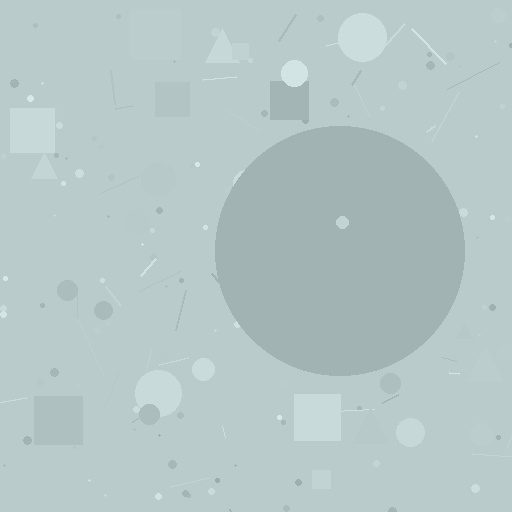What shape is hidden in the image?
A circle is hidden in the image.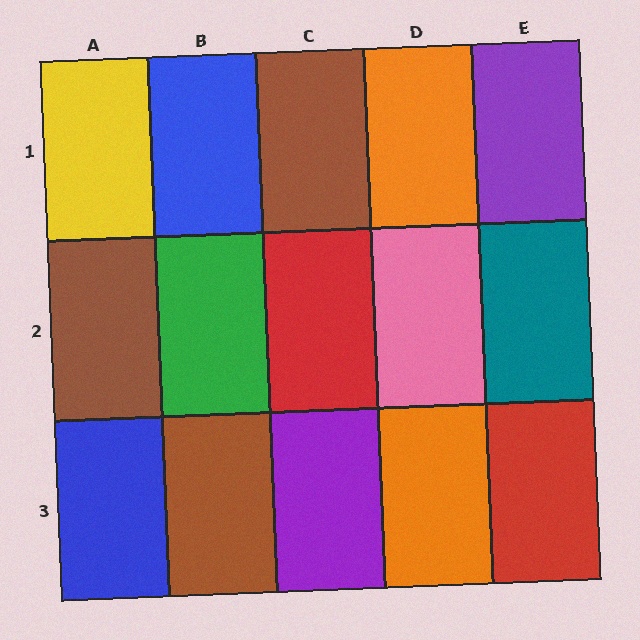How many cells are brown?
3 cells are brown.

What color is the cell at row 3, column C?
Purple.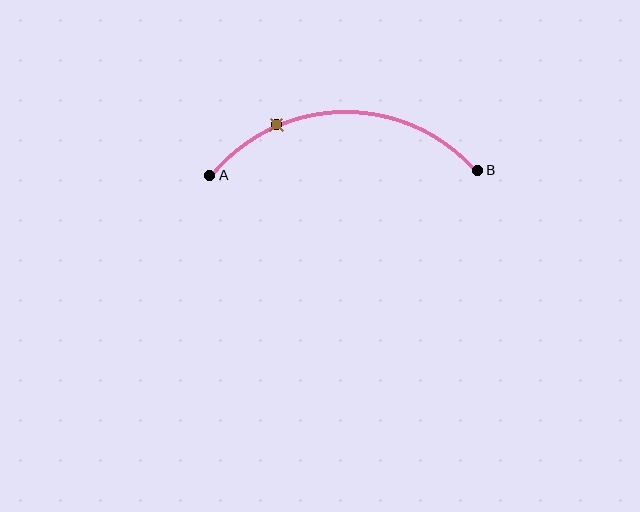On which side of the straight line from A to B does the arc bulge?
The arc bulges above the straight line connecting A and B.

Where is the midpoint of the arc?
The arc midpoint is the point on the curve farthest from the straight line joining A and B. It sits above that line.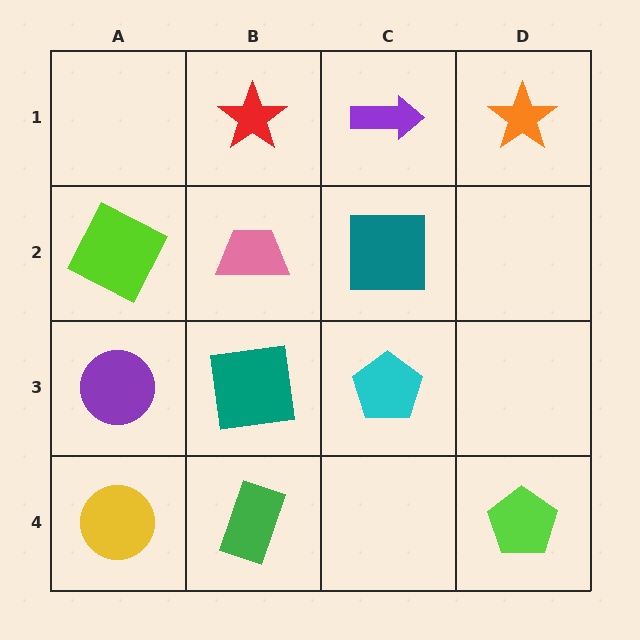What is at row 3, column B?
A teal square.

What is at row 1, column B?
A red star.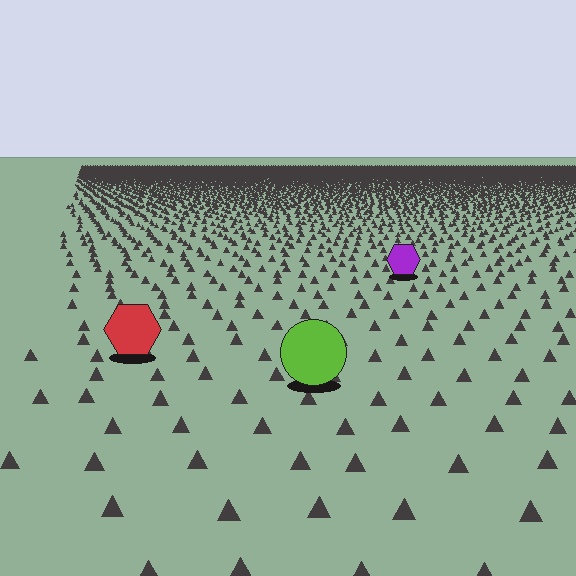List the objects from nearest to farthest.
From nearest to farthest: the lime circle, the red hexagon, the purple hexagon.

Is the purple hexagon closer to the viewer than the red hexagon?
No. The red hexagon is closer — you can tell from the texture gradient: the ground texture is coarser near it.